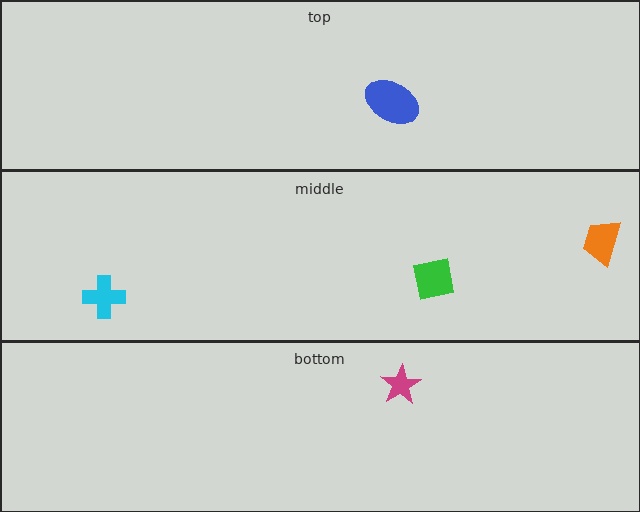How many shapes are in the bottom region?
1.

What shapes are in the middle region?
The cyan cross, the orange trapezoid, the green square.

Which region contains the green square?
The middle region.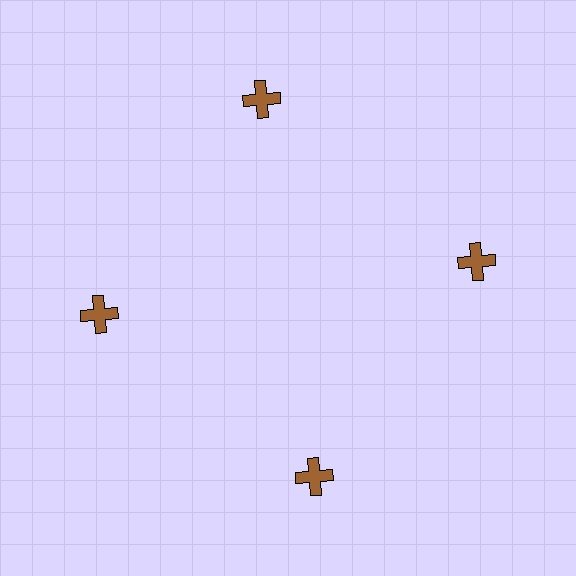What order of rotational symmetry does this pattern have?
This pattern has 4-fold rotational symmetry.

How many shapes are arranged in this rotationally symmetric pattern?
There are 4 shapes, arranged in 4 groups of 1.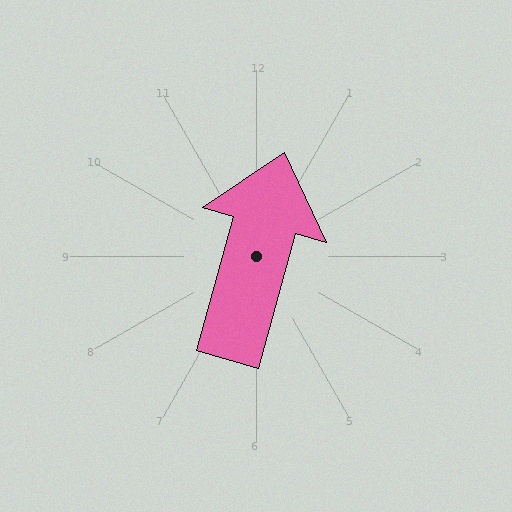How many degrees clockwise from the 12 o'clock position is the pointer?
Approximately 15 degrees.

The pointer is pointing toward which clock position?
Roughly 1 o'clock.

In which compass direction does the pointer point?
North.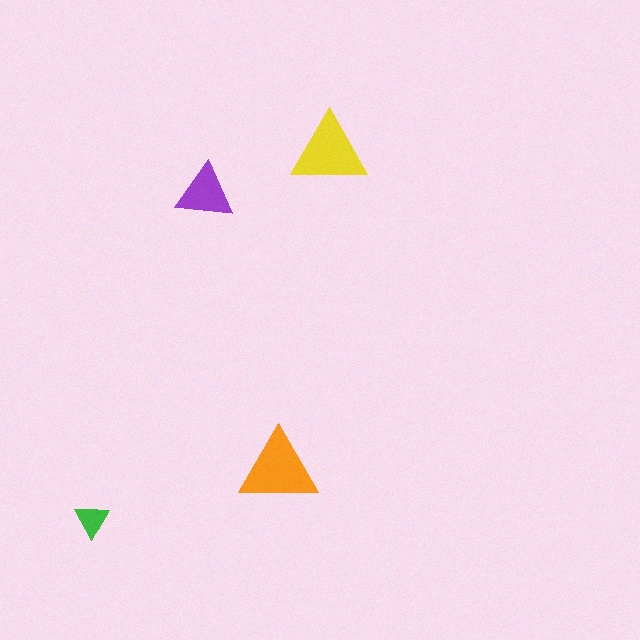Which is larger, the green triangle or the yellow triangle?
The yellow one.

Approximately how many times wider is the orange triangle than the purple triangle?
About 1.5 times wider.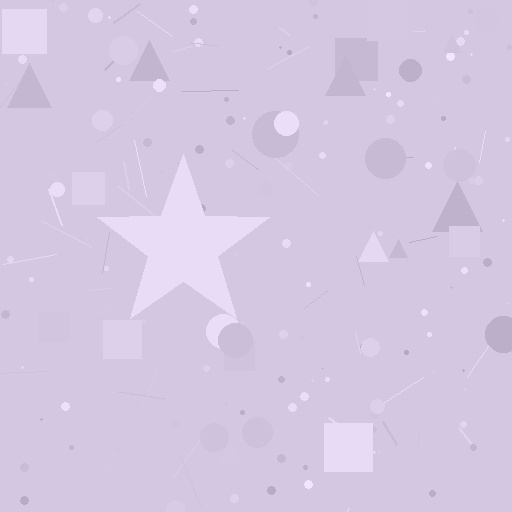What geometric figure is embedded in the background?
A star is embedded in the background.